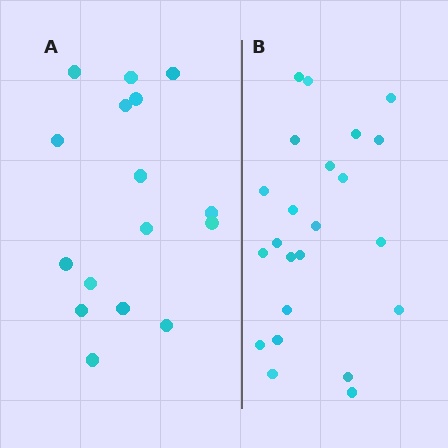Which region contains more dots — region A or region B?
Region B (the right region) has more dots.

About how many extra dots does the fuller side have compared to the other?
Region B has roughly 8 or so more dots than region A.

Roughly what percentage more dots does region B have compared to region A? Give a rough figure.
About 45% more.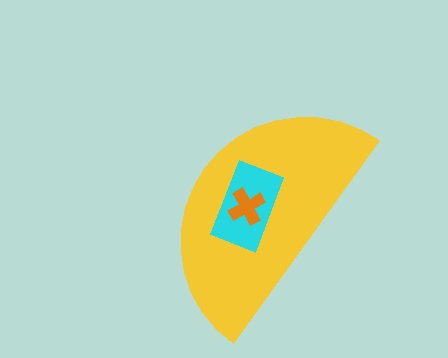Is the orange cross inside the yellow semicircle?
Yes.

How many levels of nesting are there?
3.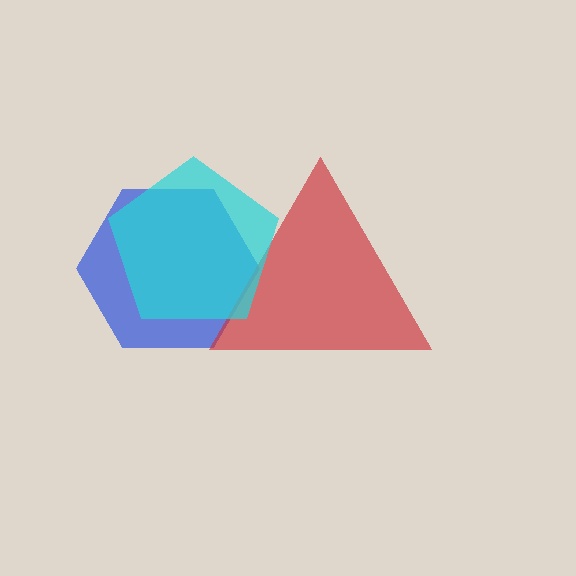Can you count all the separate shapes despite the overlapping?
Yes, there are 3 separate shapes.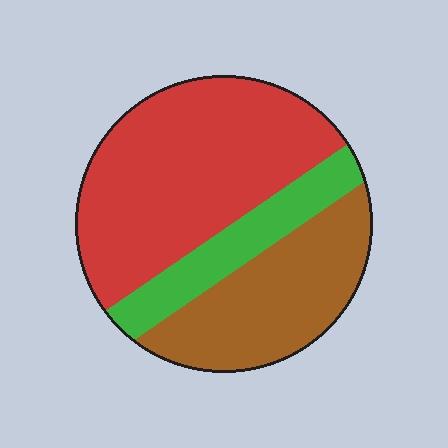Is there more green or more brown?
Brown.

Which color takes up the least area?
Green, at roughly 15%.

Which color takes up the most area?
Red, at roughly 50%.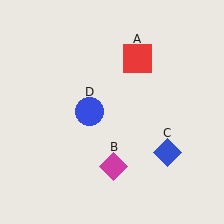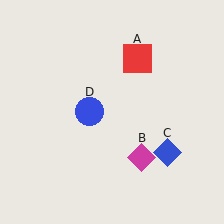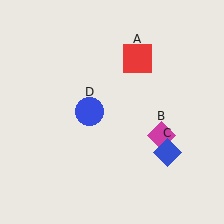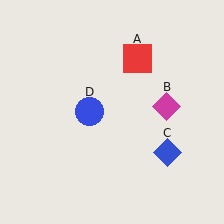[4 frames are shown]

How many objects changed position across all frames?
1 object changed position: magenta diamond (object B).